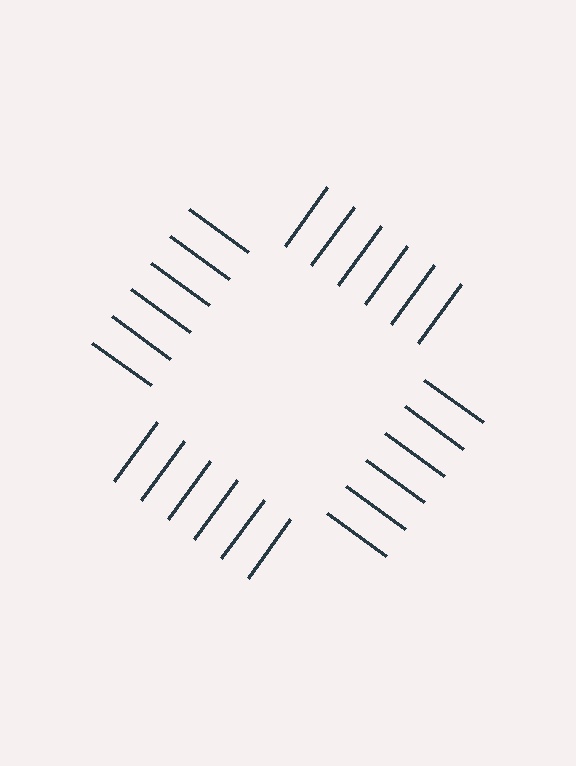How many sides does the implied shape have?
4 sides — the line-ends trace a square.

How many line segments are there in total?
24 — 6 along each of the 4 edges.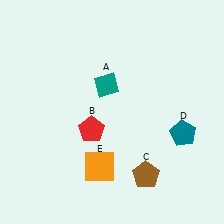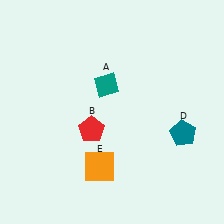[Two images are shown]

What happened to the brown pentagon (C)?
The brown pentagon (C) was removed in Image 2. It was in the bottom-right area of Image 1.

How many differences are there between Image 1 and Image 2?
There is 1 difference between the two images.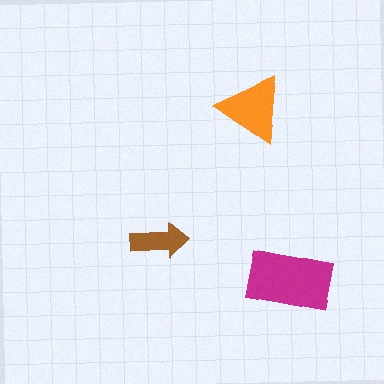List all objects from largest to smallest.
The magenta rectangle, the orange triangle, the brown arrow.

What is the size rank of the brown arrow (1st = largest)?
3rd.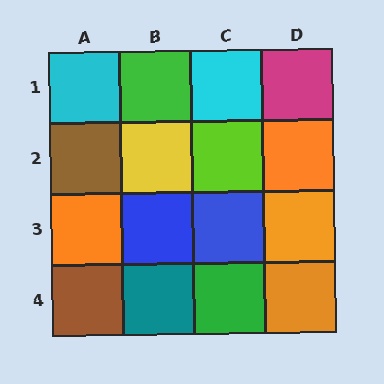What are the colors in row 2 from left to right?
Brown, yellow, lime, orange.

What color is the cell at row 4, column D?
Orange.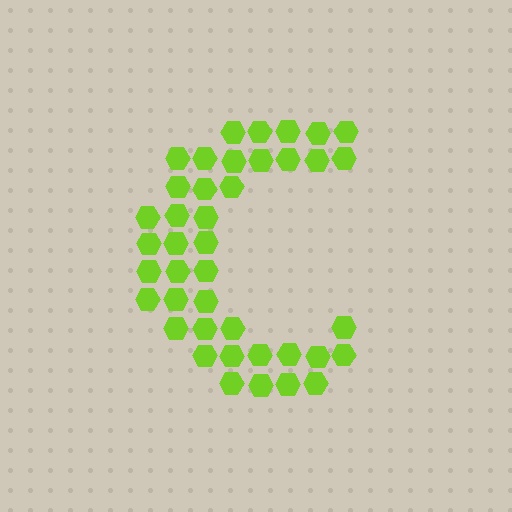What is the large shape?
The large shape is the letter C.